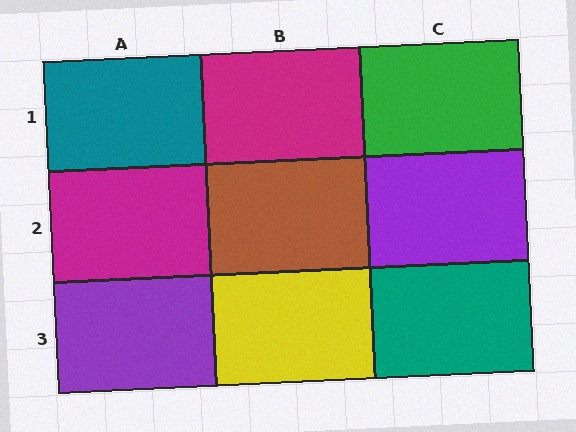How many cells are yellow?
1 cell is yellow.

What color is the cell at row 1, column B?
Magenta.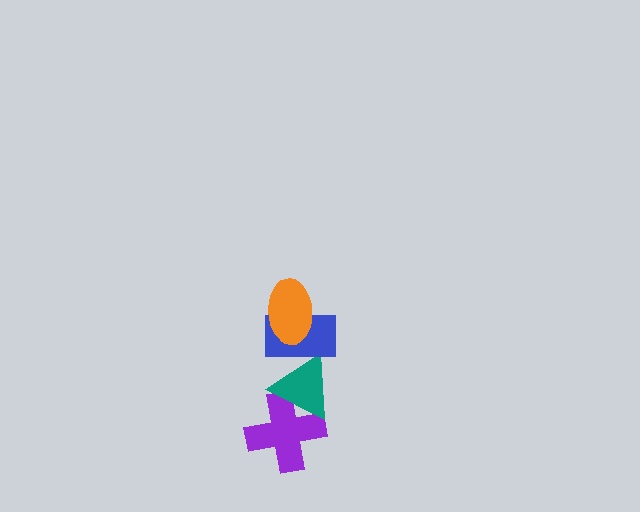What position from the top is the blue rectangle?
The blue rectangle is 2nd from the top.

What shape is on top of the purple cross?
The teal triangle is on top of the purple cross.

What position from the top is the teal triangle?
The teal triangle is 3rd from the top.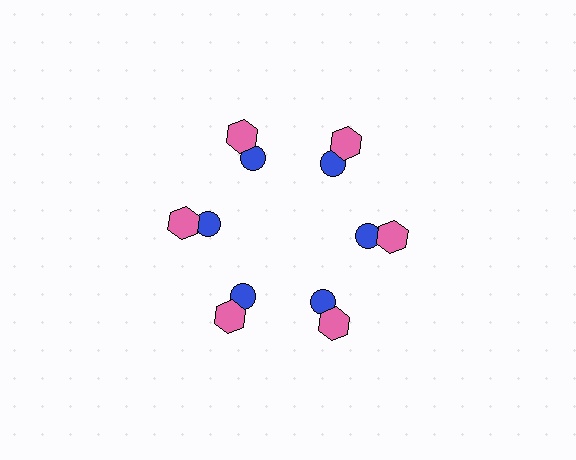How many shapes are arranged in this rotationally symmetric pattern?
There are 12 shapes, arranged in 6 groups of 2.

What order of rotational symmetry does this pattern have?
This pattern has 6-fold rotational symmetry.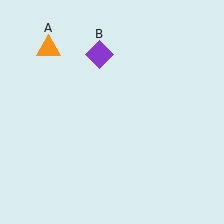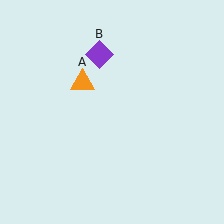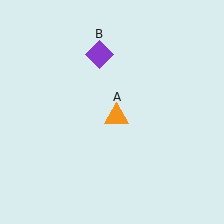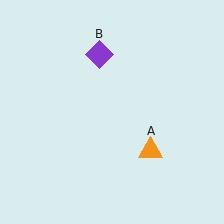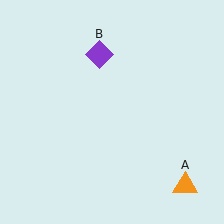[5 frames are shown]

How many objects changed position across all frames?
1 object changed position: orange triangle (object A).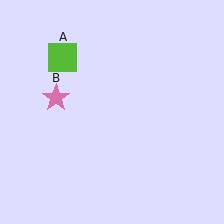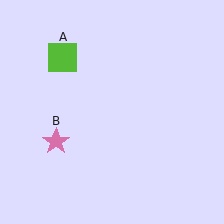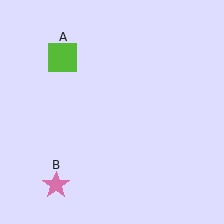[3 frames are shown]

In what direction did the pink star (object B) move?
The pink star (object B) moved down.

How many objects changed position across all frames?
1 object changed position: pink star (object B).